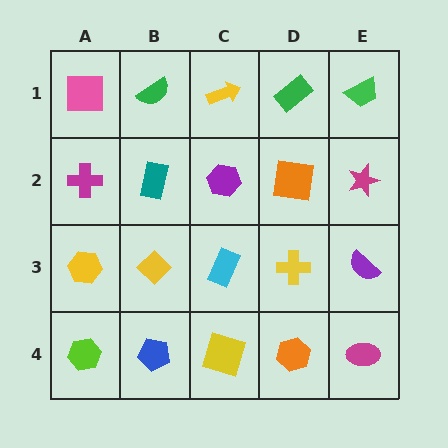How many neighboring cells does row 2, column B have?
4.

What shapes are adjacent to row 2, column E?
A green trapezoid (row 1, column E), a purple semicircle (row 3, column E), an orange square (row 2, column D).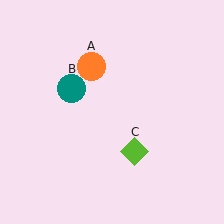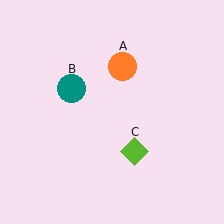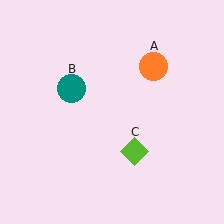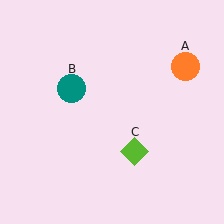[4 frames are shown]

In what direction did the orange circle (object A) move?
The orange circle (object A) moved right.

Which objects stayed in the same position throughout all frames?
Teal circle (object B) and lime diamond (object C) remained stationary.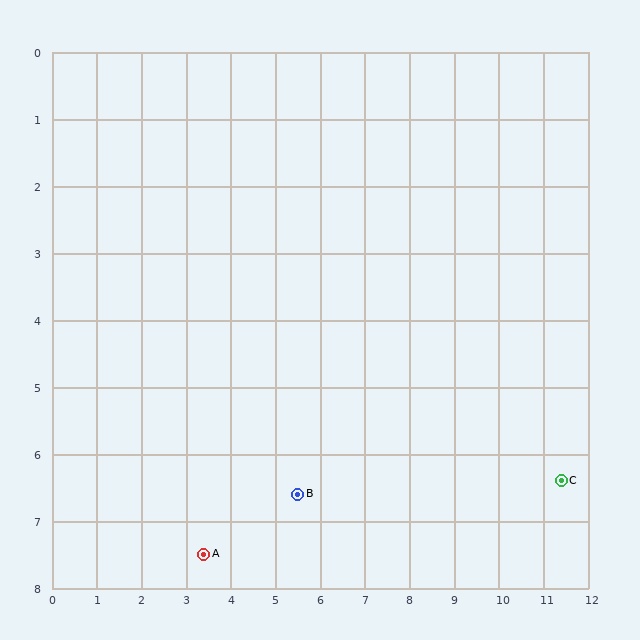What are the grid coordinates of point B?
Point B is at approximately (5.5, 6.6).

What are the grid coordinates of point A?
Point A is at approximately (3.4, 7.5).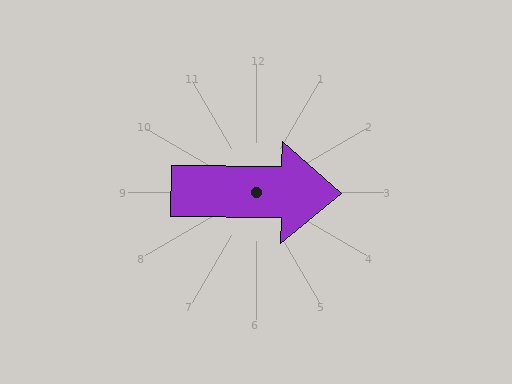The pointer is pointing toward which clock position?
Roughly 3 o'clock.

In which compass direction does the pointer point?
East.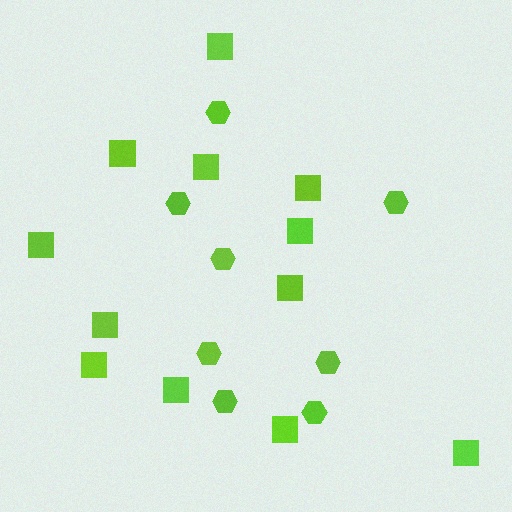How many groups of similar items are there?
There are 2 groups: one group of squares (12) and one group of hexagons (8).